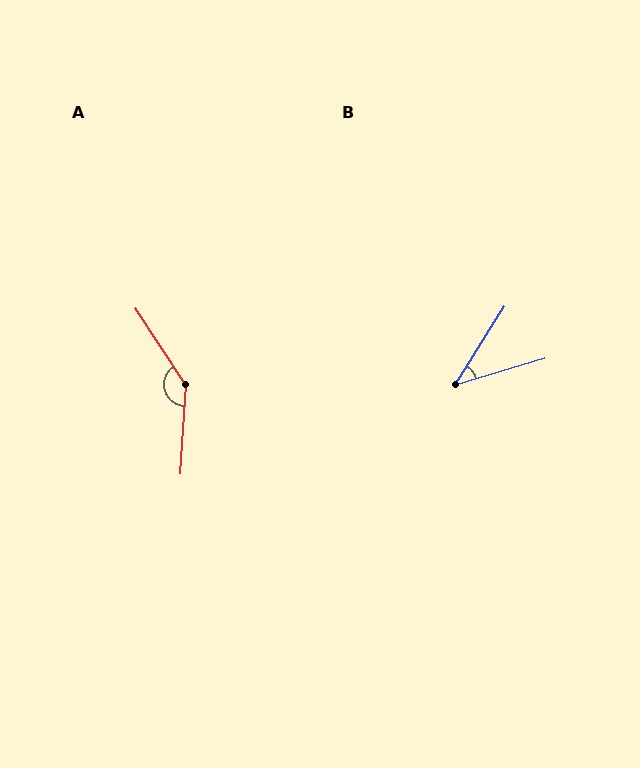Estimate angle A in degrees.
Approximately 143 degrees.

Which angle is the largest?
A, at approximately 143 degrees.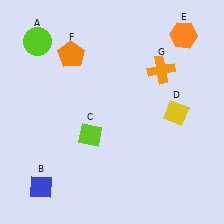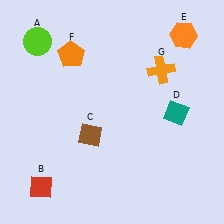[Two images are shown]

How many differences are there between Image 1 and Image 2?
There are 3 differences between the two images.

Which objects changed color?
B changed from blue to red. C changed from lime to brown. D changed from yellow to teal.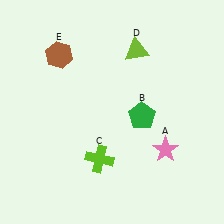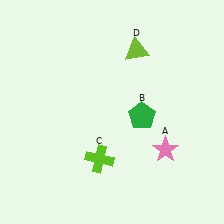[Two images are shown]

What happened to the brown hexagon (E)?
The brown hexagon (E) was removed in Image 2. It was in the top-left area of Image 1.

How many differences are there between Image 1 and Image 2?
There is 1 difference between the two images.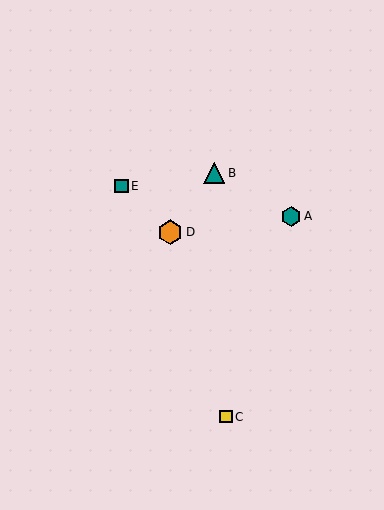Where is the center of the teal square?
The center of the teal square is at (122, 186).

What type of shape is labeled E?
Shape E is a teal square.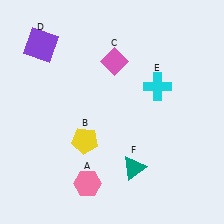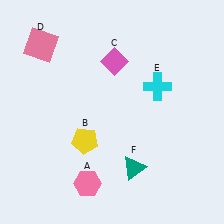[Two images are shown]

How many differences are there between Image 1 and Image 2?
There is 1 difference between the two images.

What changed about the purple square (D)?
In Image 1, D is purple. In Image 2, it changed to pink.